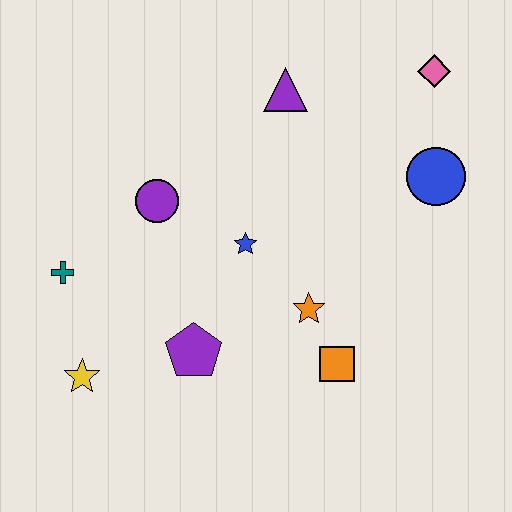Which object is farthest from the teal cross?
The pink diamond is farthest from the teal cross.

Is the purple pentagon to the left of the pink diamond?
Yes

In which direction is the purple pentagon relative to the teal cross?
The purple pentagon is to the right of the teal cross.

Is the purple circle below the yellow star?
No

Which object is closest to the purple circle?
The blue star is closest to the purple circle.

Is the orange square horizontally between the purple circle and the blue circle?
Yes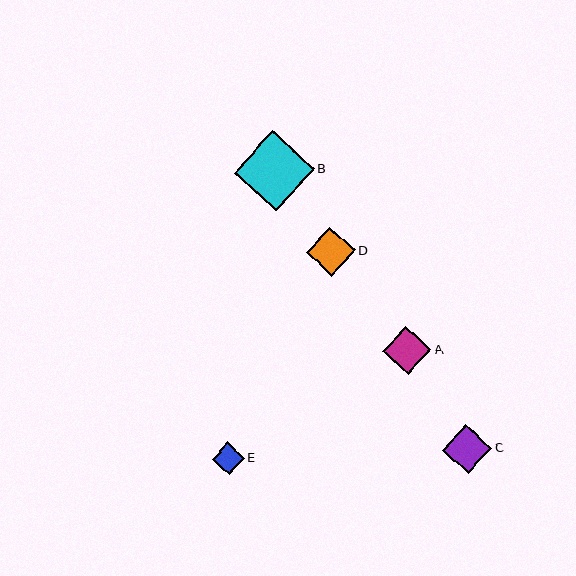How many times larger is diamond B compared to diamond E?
Diamond B is approximately 2.5 times the size of diamond E.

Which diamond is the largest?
Diamond B is the largest with a size of approximately 80 pixels.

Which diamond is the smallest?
Diamond E is the smallest with a size of approximately 32 pixels.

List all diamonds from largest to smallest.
From largest to smallest: B, D, C, A, E.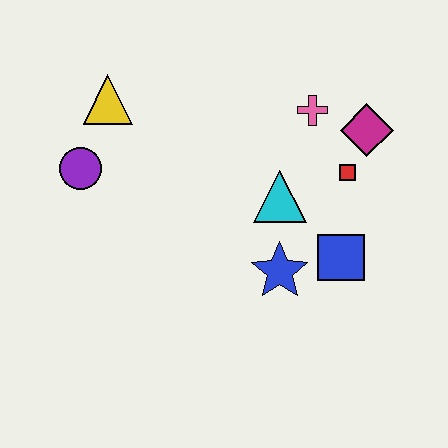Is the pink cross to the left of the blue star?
No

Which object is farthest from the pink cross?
The purple circle is farthest from the pink cross.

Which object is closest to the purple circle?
The yellow triangle is closest to the purple circle.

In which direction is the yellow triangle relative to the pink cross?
The yellow triangle is to the left of the pink cross.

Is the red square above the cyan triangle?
Yes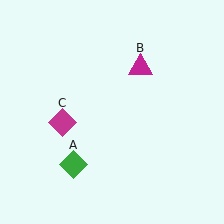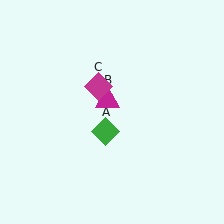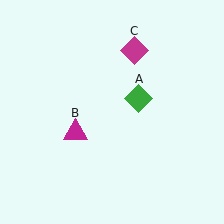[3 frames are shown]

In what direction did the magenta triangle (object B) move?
The magenta triangle (object B) moved down and to the left.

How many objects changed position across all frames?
3 objects changed position: green diamond (object A), magenta triangle (object B), magenta diamond (object C).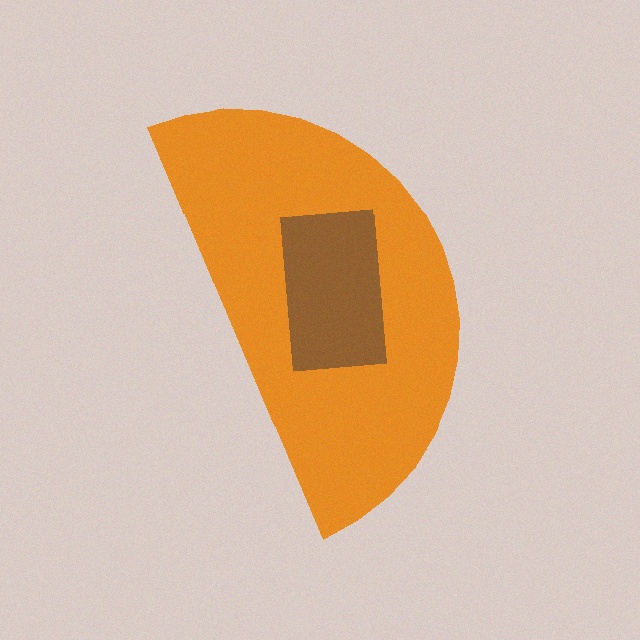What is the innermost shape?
The brown rectangle.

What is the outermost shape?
The orange semicircle.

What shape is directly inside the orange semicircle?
The brown rectangle.